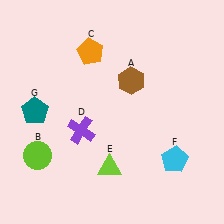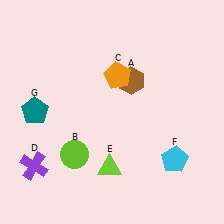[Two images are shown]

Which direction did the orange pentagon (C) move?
The orange pentagon (C) moved right.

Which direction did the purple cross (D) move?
The purple cross (D) moved left.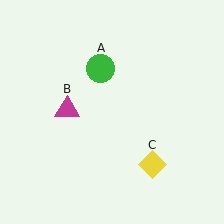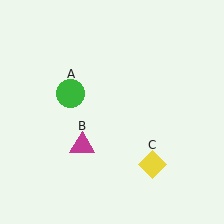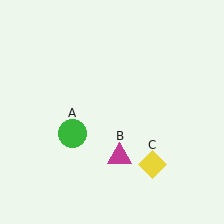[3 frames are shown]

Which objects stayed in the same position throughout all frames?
Yellow diamond (object C) remained stationary.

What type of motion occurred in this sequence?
The green circle (object A), magenta triangle (object B) rotated counterclockwise around the center of the scene.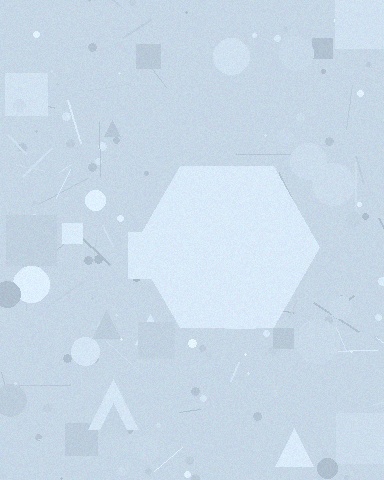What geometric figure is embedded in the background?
A hexagon is embedded in the background.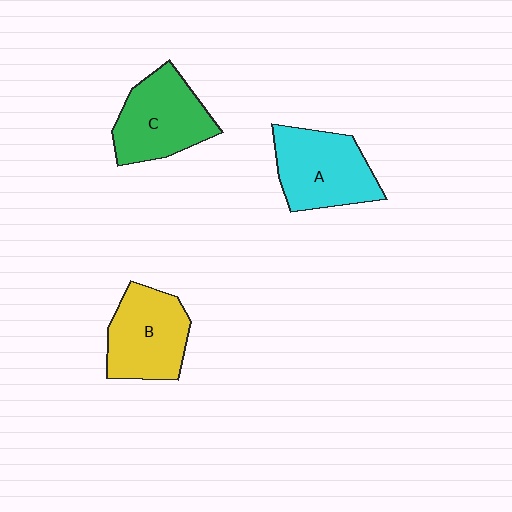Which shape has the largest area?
Shape A (cyan).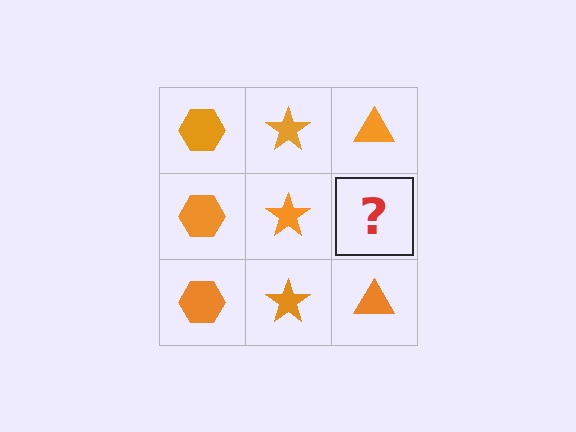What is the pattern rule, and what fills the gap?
The rule is that each column has a consistent shape. The gap should be filled with an orange triangle.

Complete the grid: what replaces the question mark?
The question mark should be replaced with an orange triangle.